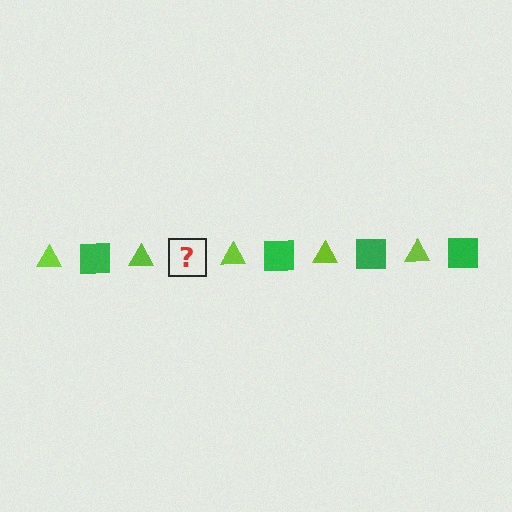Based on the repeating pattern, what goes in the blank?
The blank should be a green square.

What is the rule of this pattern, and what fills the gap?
The rule is that the pattern alternates between lime triangle and green square. The gap should be filled with a green square.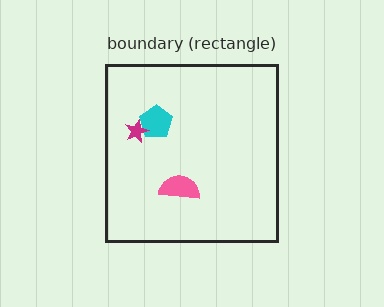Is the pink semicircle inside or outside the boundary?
Inside.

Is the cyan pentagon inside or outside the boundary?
Inside.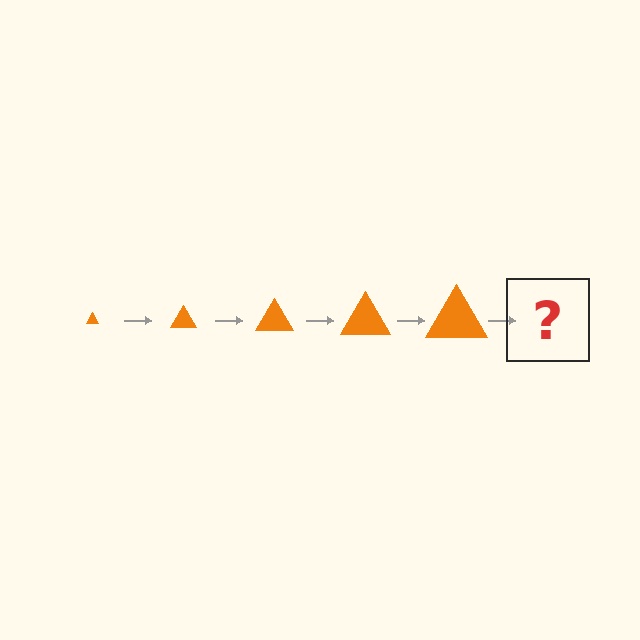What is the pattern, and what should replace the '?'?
The pattern is that the triangle gets progressively larger each step. The '?' should be an orange triangle, larger than the previous one.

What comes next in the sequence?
The next element should be an orange triangle, larger than the previous one.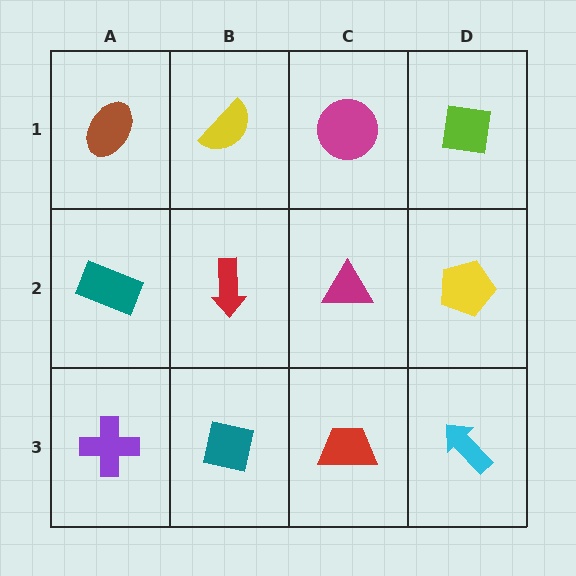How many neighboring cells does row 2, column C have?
4.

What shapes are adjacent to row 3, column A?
A teal rectangle (row 2, column A), a teal square (row 3, column B).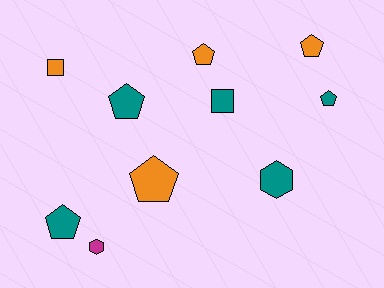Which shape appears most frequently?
Pentagon, with 6 objects.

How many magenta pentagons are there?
There are no magenta pentagons.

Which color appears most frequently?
Teal, with 5 objects.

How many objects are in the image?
There are 10 objects.